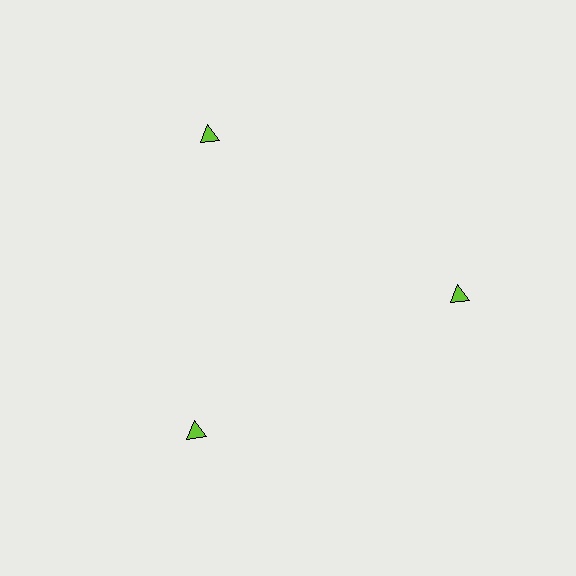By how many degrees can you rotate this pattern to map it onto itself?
The pattern maps onto itself every 120 degrees of rotation.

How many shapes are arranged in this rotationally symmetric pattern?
There are 3 shapes, arranged in 3 groups of 1.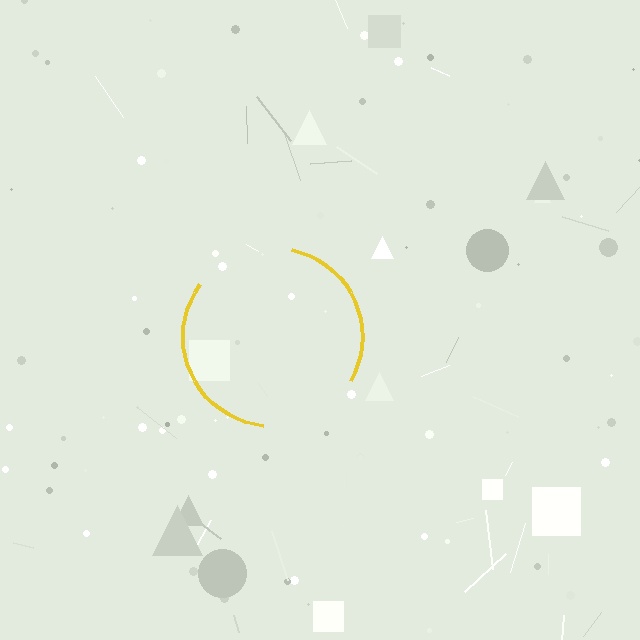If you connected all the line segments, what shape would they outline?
They would outline a circle.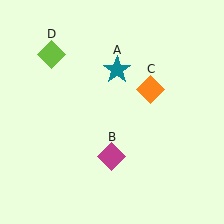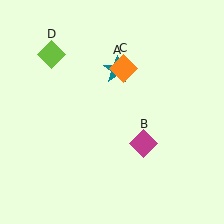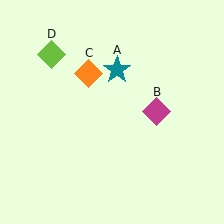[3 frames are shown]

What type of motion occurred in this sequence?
The magenta diamond (object B), orange diamond (object C) rotated counterclockwise around the center of the scene.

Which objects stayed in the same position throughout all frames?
Teal star (object A) and lime diamond (object D) remained stationary.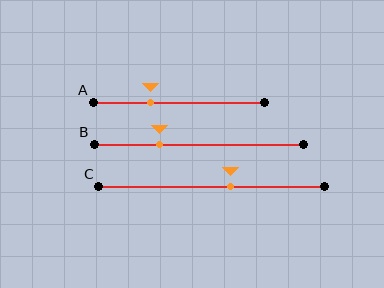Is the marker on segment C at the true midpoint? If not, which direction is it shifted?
No, the marker on segment C is shifted to the right by about 9% of the segment length.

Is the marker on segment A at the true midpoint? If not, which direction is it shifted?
No, the marker on segment A is shifted to the left by about 16% of the segment length.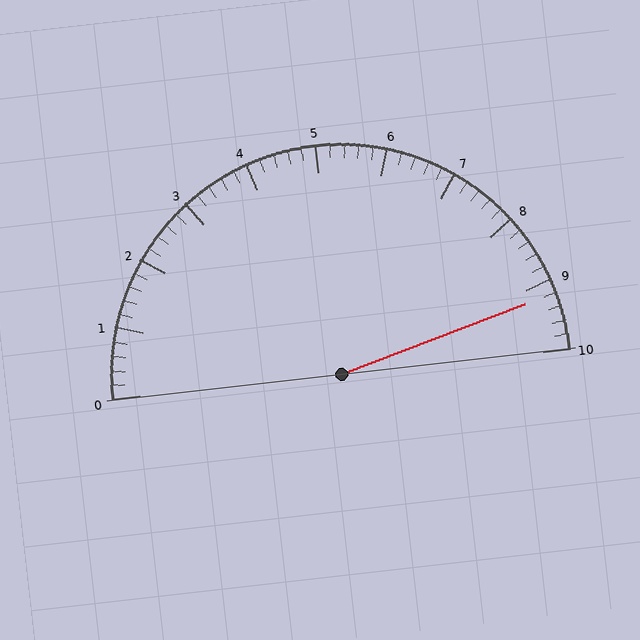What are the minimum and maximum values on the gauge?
The gauge ranges from 0 to 10.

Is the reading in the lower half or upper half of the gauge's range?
The reading is in the upper half of the range (0 to 10).